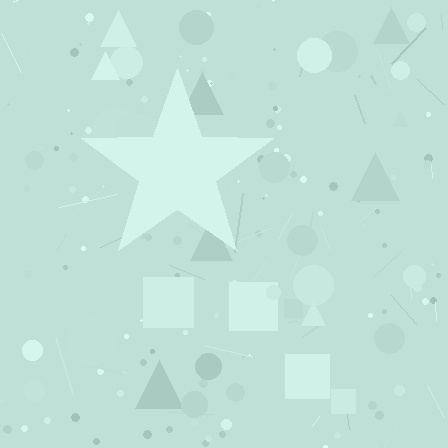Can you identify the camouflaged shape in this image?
The camouflaged shape is a star.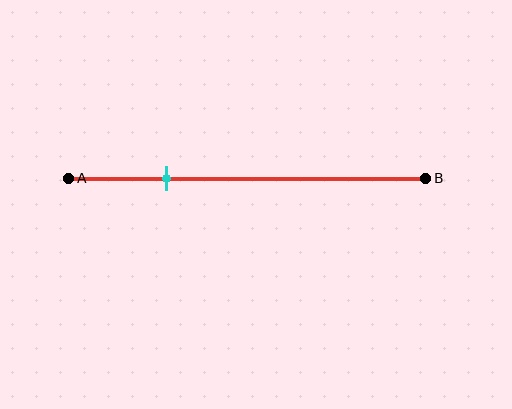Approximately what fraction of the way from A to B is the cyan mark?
The cyan mark is approximately 30% of the way from A to B.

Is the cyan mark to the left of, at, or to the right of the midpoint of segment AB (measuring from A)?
The cyan mark is to the left of the midpoint of segment AB.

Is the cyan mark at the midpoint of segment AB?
No, the mark is at about 30% from A, not at the 50% midpoint.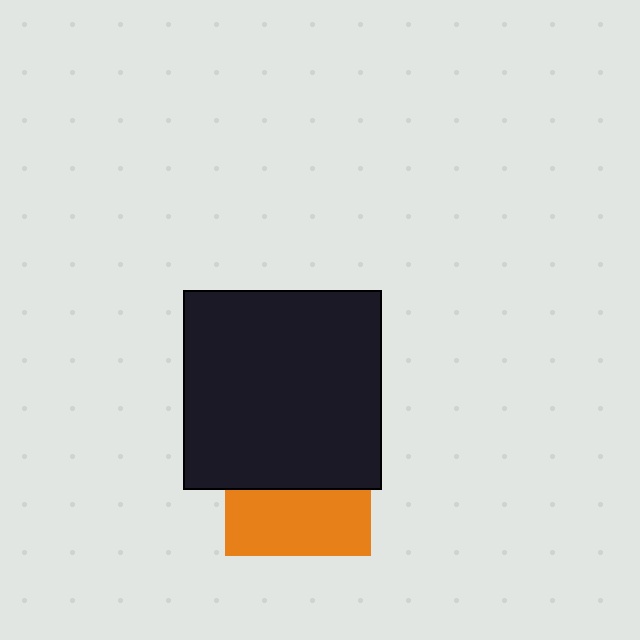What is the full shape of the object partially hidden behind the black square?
The partially hidden object is an orange square.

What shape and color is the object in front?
The object in front is a black square.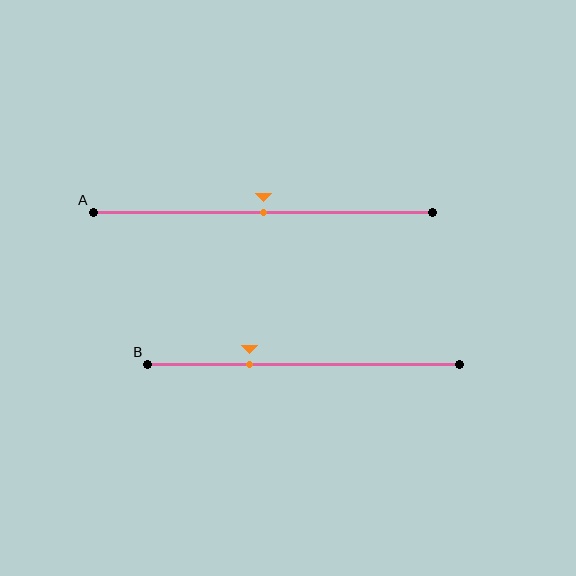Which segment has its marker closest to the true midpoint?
Segment A has its marker closest to the true midpoint.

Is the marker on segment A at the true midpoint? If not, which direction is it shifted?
Yes, the marker on segment A is at the true midpoint.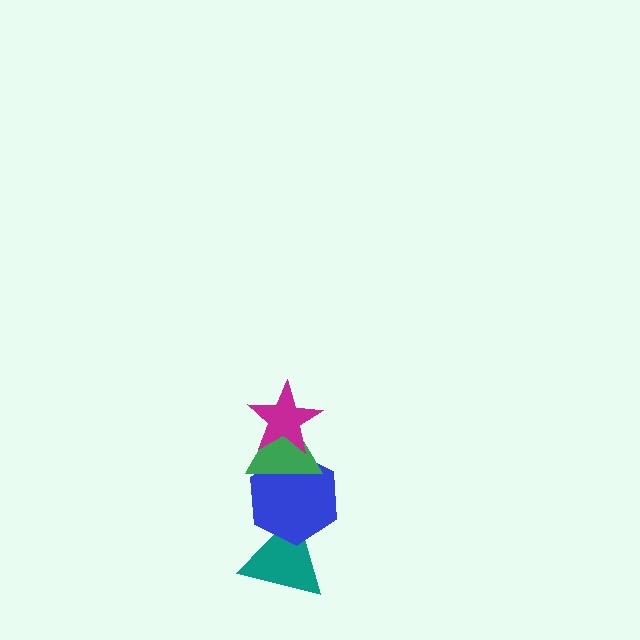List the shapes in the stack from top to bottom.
From top to bottom: the magenta star, the green triangle, the blue hexagon, the teal triangle.